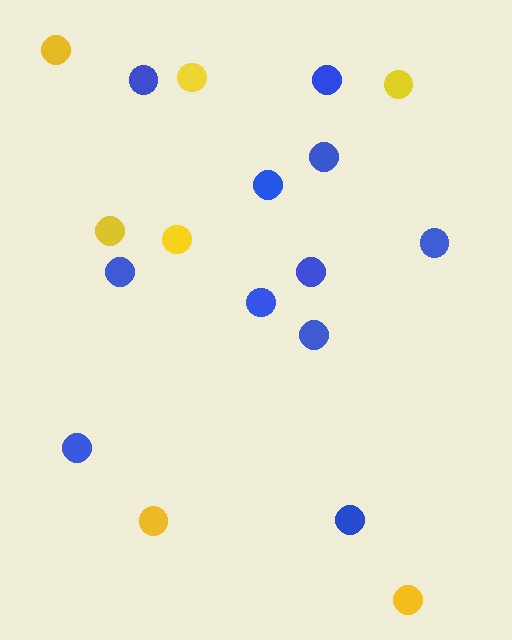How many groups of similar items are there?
There are 2 groups: one group of blue circles (11) and one group of yellow circles (7).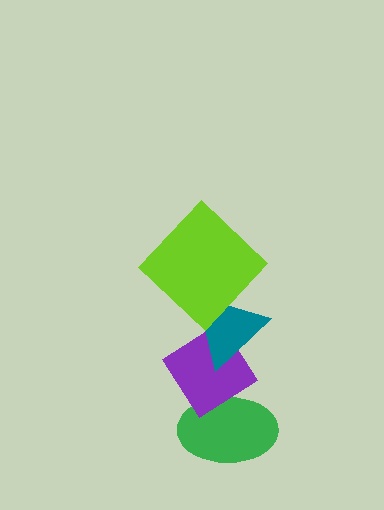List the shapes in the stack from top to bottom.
From top to bottom: the lime diamond, the teal triangle, the purple diamond, the green ellipse.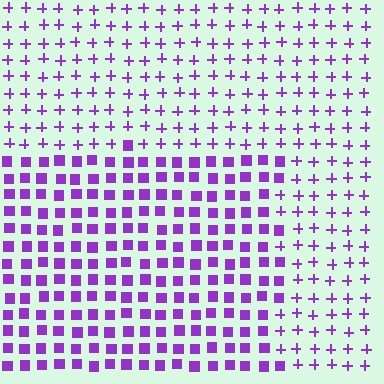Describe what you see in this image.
The image is filled with small purple elements arranged in a uniform grid. A rectangle-shaped region contains squares, while the surrounding area contains plus signs. The boundary is defined purely by the change in element shape.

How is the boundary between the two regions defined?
The boundary is defined by a change in element shape: squares inside vs. plus signs outside. All elements share the same color and spacing.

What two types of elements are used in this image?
The image uses squares inside the rectangle region and plus signs outside it.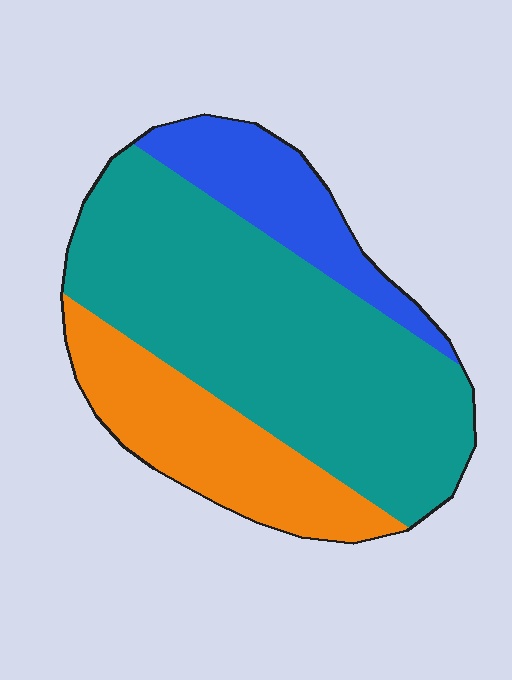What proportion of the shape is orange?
Orange takes up about one quarter (1/4) of the shape.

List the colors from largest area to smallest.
From largest to smallest: teal, orange, blue.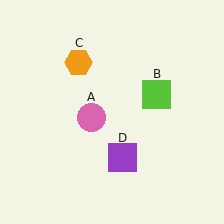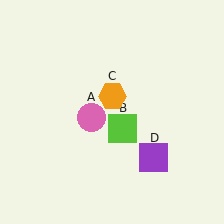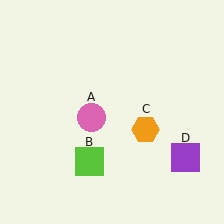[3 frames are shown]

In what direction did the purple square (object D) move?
The purple square (object D) moved right.